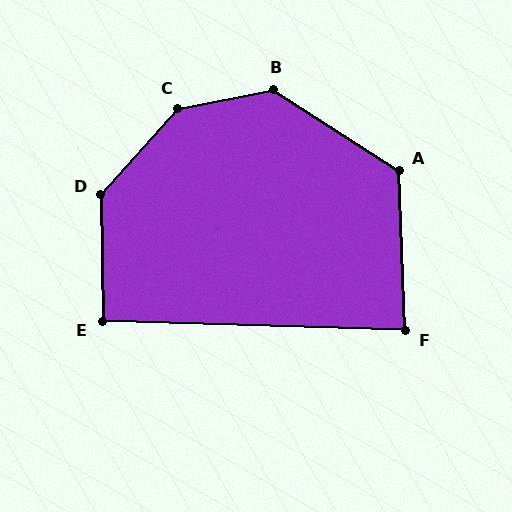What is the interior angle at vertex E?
Approximately 93 degrees (approximately right).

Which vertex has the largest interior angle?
C, at approximately 143 degrees.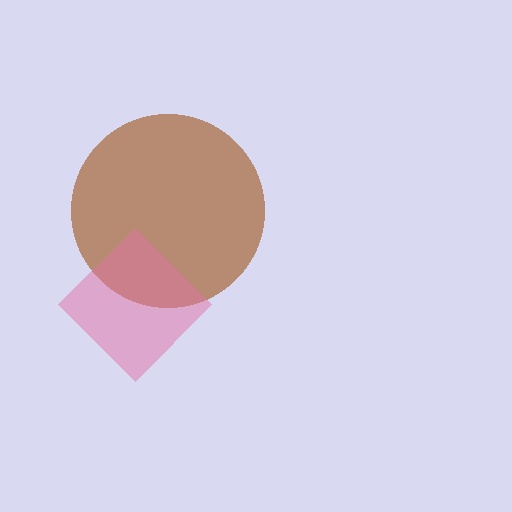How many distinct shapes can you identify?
There are 2 distinct shapes: a brown circle, a pink diamond.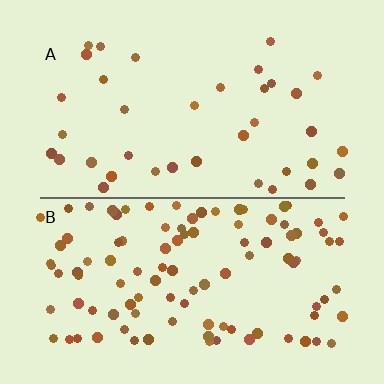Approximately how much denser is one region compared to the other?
Approximately 2.7× — region B over region A.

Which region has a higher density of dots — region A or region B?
B (the bottom).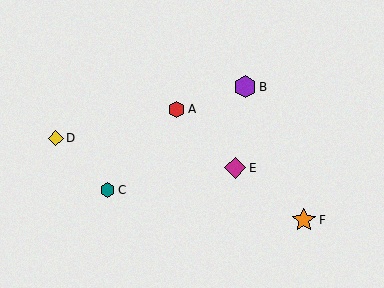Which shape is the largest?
The orange star (labeled F) is the largest.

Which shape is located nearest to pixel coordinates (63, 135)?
The yellow diamond (labeled D) at (56, 138) is nearest to that location.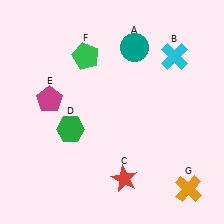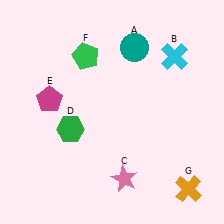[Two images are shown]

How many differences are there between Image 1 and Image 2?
There is 1 difference between the two images.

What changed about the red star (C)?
In Image 1, C is red. In Image 2, it changed to pink.